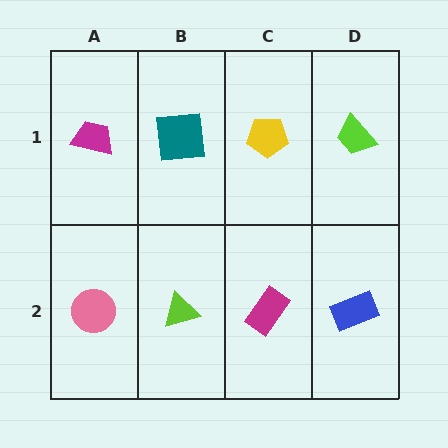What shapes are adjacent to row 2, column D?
A lime trapezoid (row 1, column D), a magenta rectangle (row 2, column C).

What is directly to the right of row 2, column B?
A magenta rectangle.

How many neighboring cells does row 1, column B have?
3.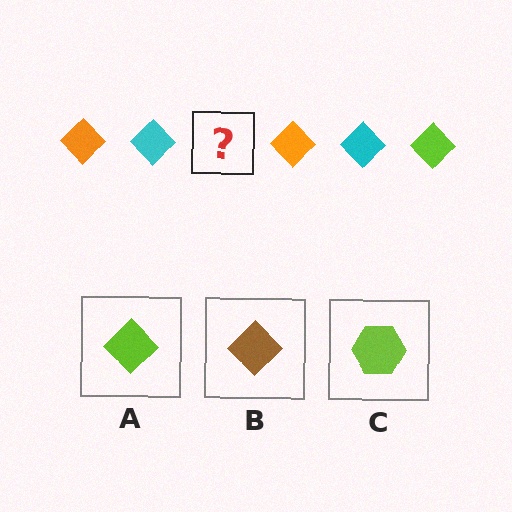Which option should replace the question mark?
Option A.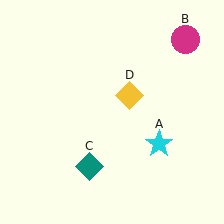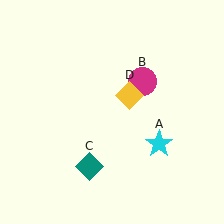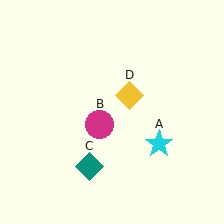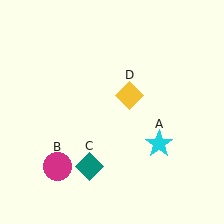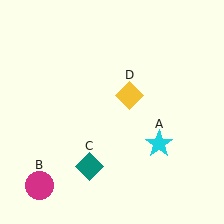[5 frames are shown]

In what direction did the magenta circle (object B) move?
The magenta circle (object B) moved down and to the left.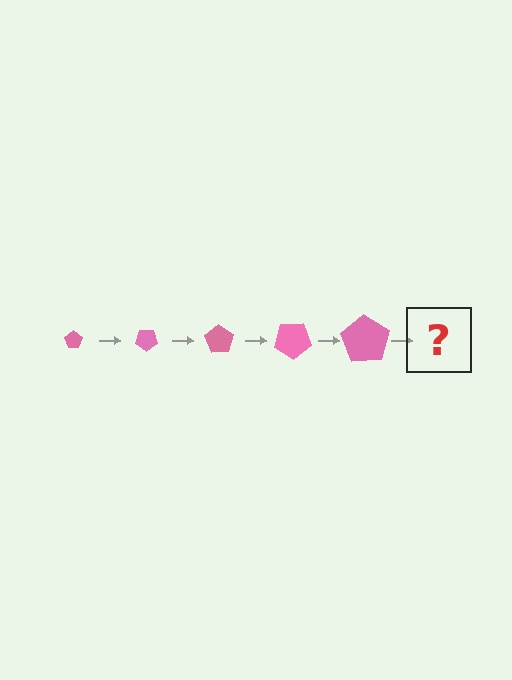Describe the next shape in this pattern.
It should be a pentagon, larger than the previous one and rotated 175 degrees from the start.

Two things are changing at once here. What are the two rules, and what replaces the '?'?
The two rules are that the pentagon grows larger each step and it rotates 35 degrees each step. The '?' should be a pentagon, larger than the previous one and rotated 175 degrees from the start.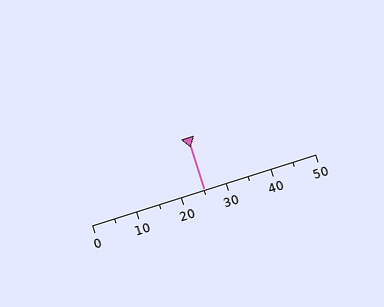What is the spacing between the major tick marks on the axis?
The major ticks are spaced 10 apart.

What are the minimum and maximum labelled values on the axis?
The axis runs from 0 to 50.